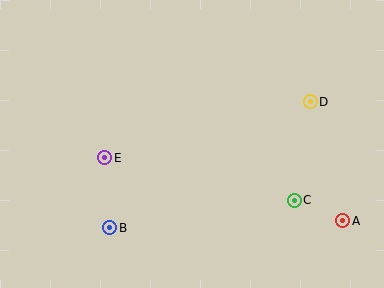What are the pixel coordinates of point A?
Point A is at (343, 221).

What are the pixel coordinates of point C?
Point C is at (294, 200).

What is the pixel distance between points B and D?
The distance between B and D is 237 pixels.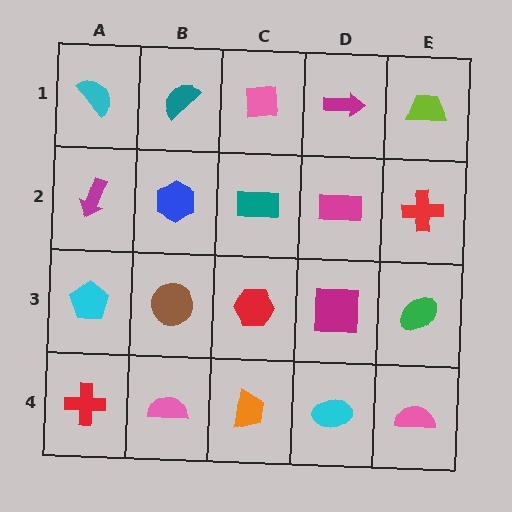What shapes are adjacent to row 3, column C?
A teal rectangle (row 2, column C), an orange trapezoid (row 4, column C), a brown circle (row 3, column B), a magenta square (row 3, column D).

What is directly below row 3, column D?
A cyan ellipse.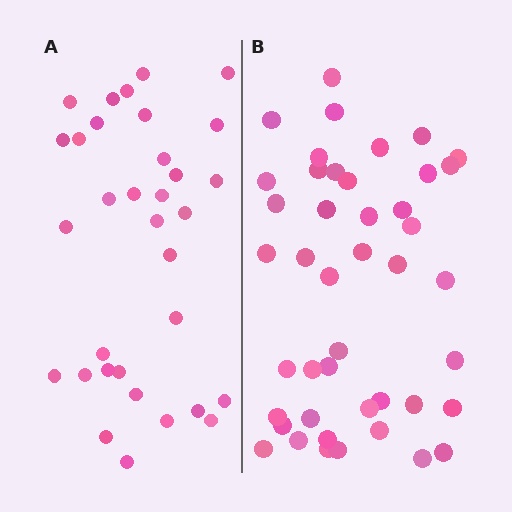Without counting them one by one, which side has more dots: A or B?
Region B (the right region) has more dots.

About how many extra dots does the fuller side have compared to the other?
Region B has roughly 12 or so more dots than region A.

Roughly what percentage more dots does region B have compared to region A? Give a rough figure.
About 35% more.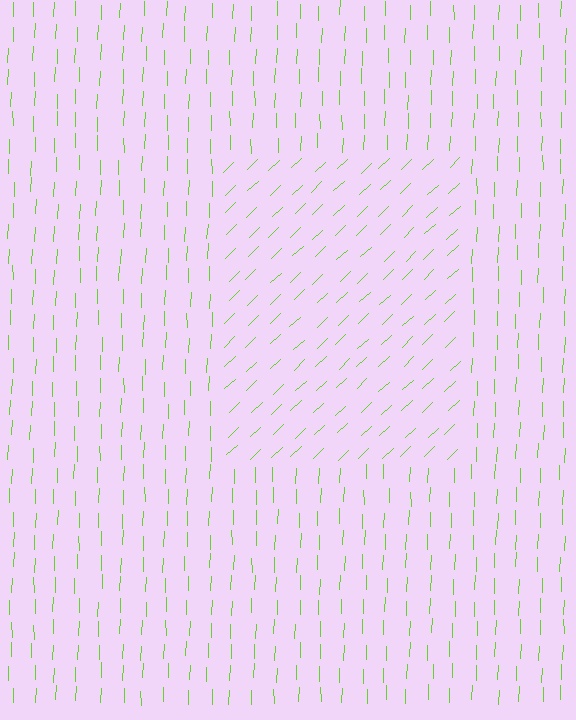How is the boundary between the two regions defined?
The boundary is defined purely by a change in line orientation (approximately 45 degrees difference). All lines are the same color and thickness.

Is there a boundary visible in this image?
Yes, there is a texture boundary formed by a change in line orientation.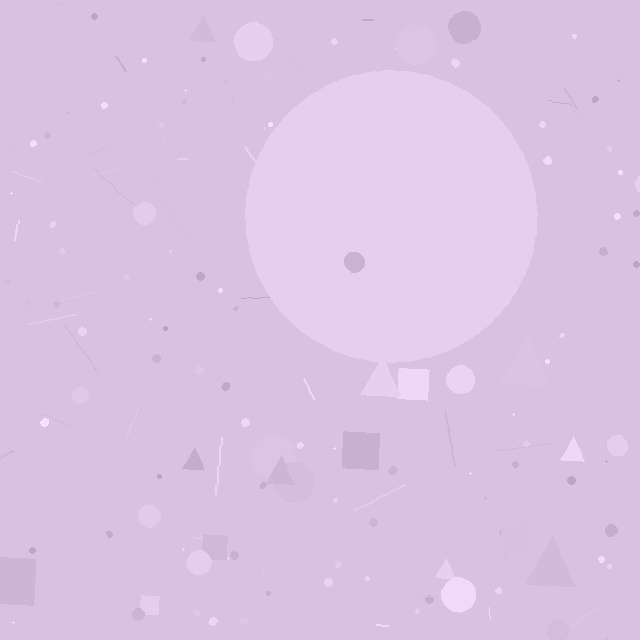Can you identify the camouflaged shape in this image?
The camouflaged shape is a circle.